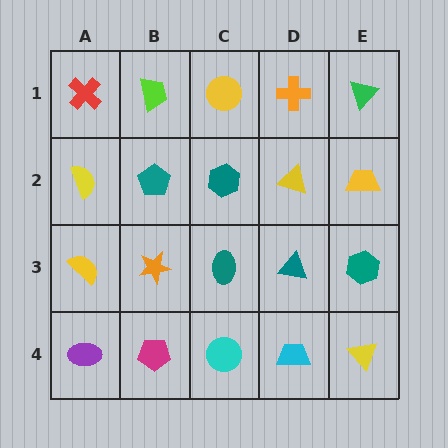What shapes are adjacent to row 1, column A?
A yellow semicircle (row 2, column A), a lime trapezoid (row 1, column B).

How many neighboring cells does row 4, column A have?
2.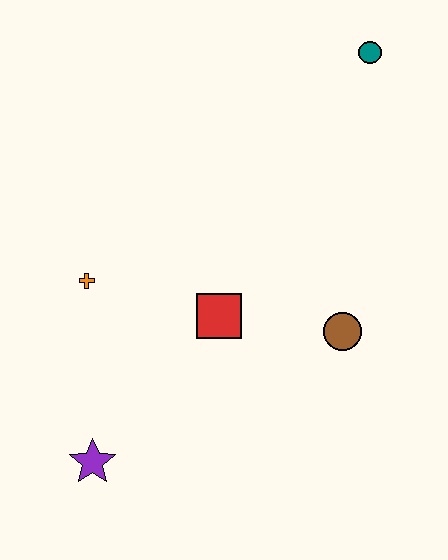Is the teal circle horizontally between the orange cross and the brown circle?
No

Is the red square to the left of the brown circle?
Yes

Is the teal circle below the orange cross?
No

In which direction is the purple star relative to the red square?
The purple star is below the red square.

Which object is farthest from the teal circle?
The purple star is farthest from the teal circle.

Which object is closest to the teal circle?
The brown circle is closest to the teal circle.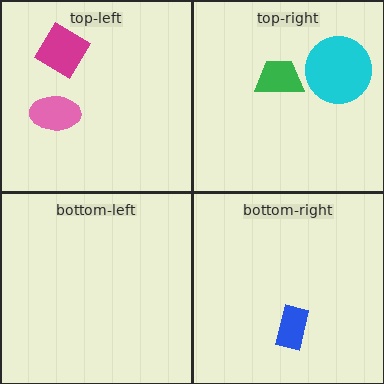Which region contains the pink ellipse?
The top-left region.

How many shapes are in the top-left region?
2.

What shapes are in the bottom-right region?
The blue rectangle.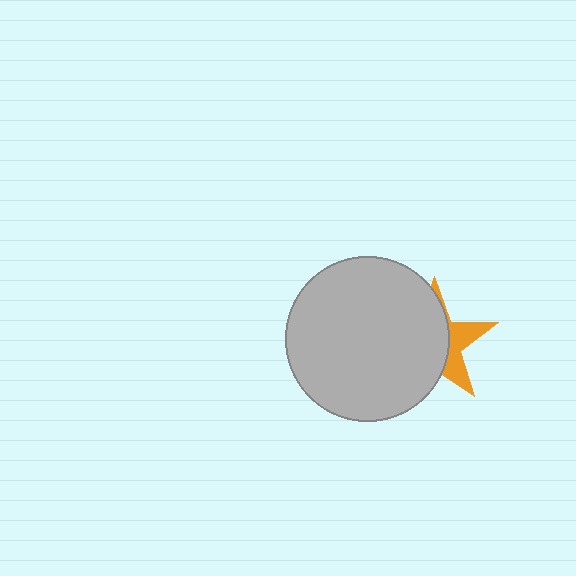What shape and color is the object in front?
The object in front is a light gray circle.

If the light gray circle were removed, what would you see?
You would see the complete orange star.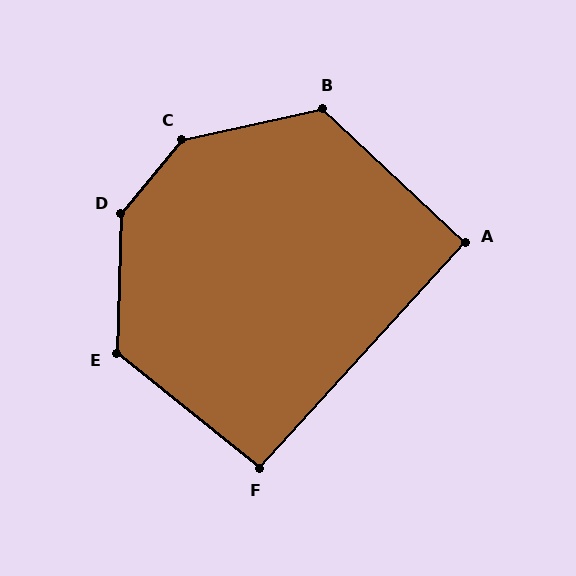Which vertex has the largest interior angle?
D, at approximately 142 degrees.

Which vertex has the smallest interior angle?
A, at approximately 91 degrees.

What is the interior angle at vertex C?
Approximately 142 degrees (obtuse).